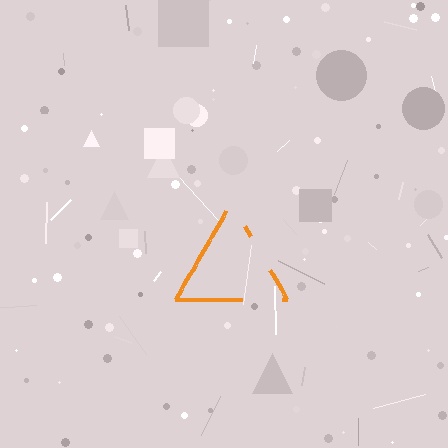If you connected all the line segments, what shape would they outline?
They would outline a triangle.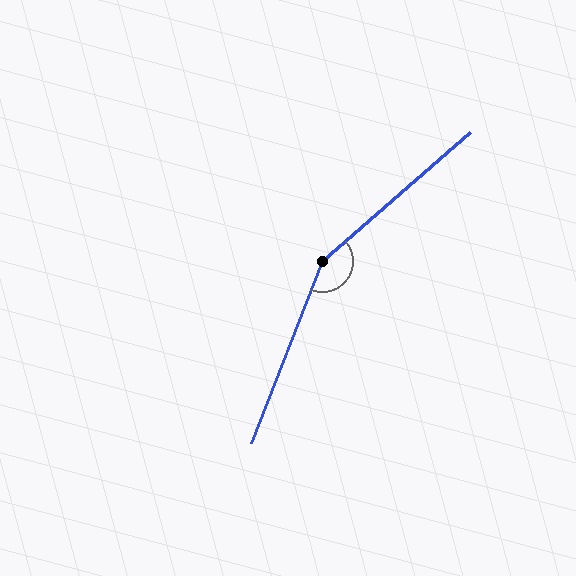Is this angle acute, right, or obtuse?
It is obtuse.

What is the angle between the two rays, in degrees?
Approximately 152 degrees.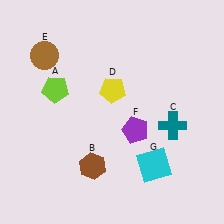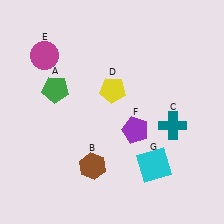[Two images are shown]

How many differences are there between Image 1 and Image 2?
There are 2 differences between the two images.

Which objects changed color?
A changed from lime to green. E changed from brown to magenta.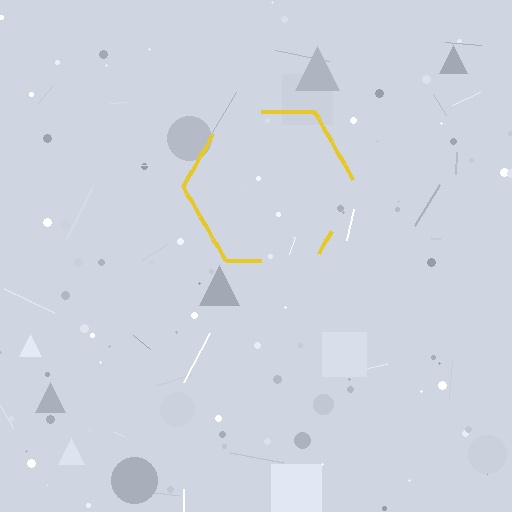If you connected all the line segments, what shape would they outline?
They would outline a hexagon.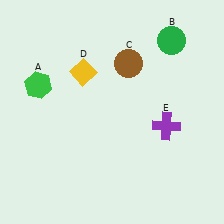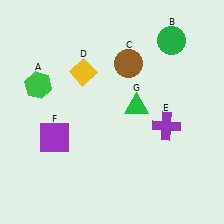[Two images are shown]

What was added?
A purple square (F), a green triangle (G) were added in Image 2.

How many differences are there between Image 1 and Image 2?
There are 2 differences between the two images.